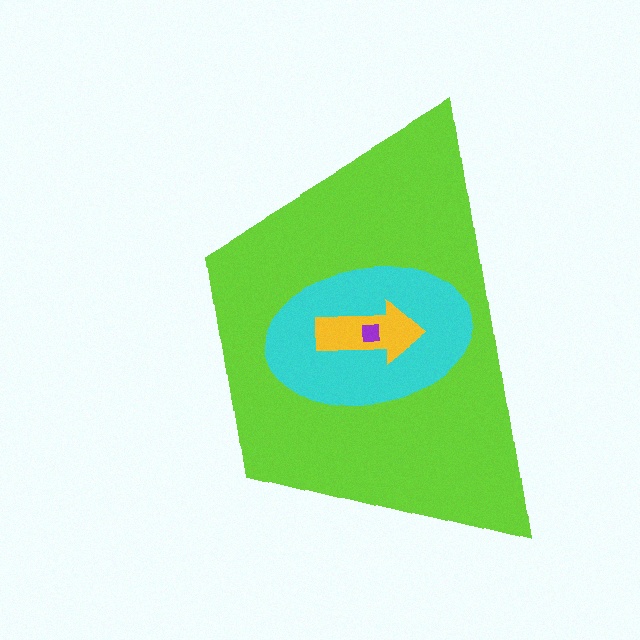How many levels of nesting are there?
4.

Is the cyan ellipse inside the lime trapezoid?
Yes.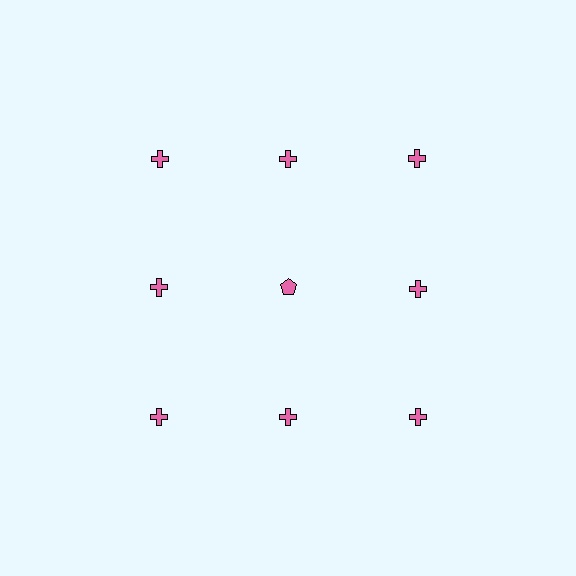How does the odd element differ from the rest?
It has a different shape: pentagon instead of cross.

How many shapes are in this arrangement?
There are 9 shapes arranged in a grid pattern.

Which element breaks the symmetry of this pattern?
The pink pentagon in the second row, second from left column breaks the symmetry. All other shapes are pink crosses.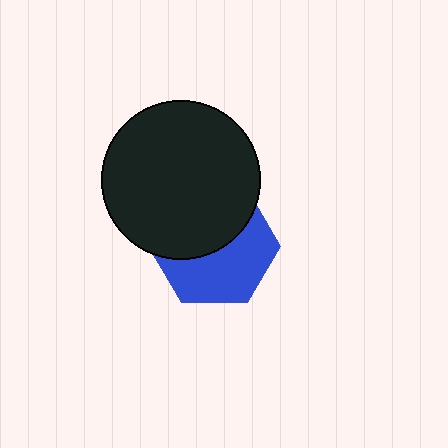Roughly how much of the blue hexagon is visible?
About half of it is visible (roughly 52%).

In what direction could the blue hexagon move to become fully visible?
The blue hexagon could move down. That would shift it out from behind the black circle entirely.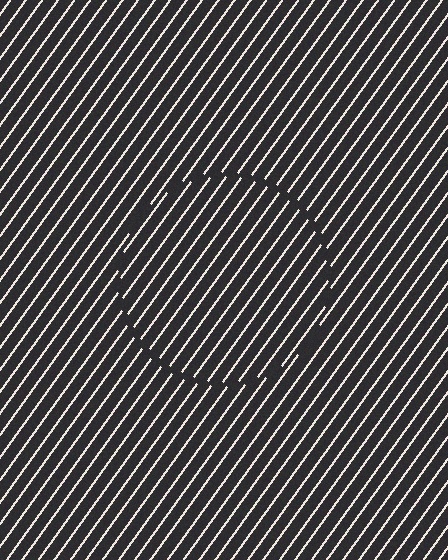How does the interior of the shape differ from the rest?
The interior of the shape contains the same grating, shifted by half a period — the contour is defined by the phase discontinuity where line-ends from the inner and outer gratings abut.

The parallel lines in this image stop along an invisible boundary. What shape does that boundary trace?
An illusory circle. The interior of the shape contains the same grating, shifted by half a period — the contour is defined by the phase discontinuity where line-ends from the inner and outer gratings abut.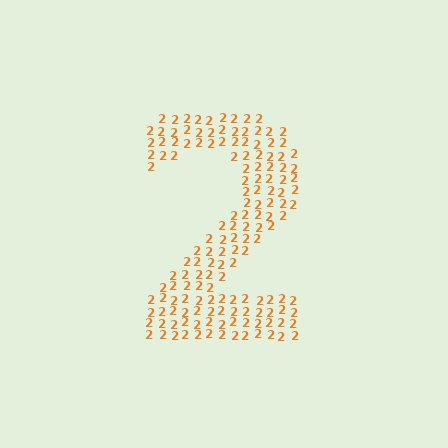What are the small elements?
The small elements are digit 2's.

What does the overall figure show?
The overall figure shows the digit 2.